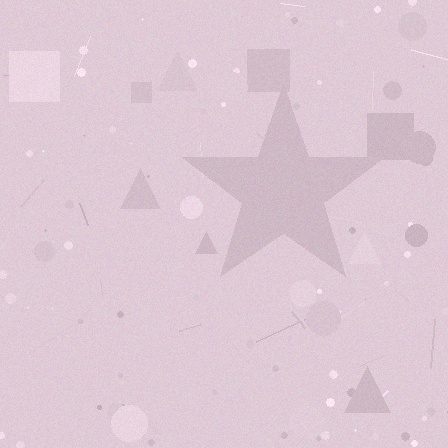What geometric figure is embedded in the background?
A star is embedded in the background.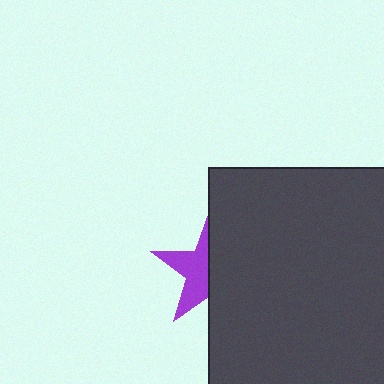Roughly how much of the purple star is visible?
A small part of it is visible (roughly 45%).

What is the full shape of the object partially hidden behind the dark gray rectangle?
The partially hidden object is a purple star.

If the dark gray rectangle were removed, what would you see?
You would see the complete purple star.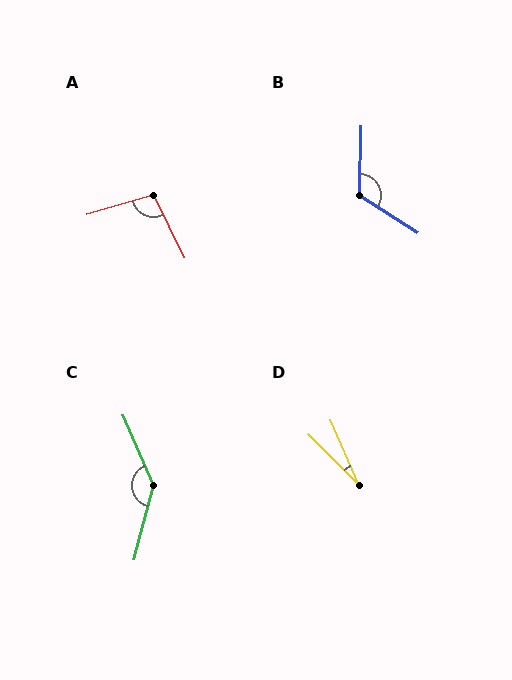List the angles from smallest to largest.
D (22°), A (100°), B (122°), C (142°).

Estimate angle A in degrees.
Approximately 100 degrees.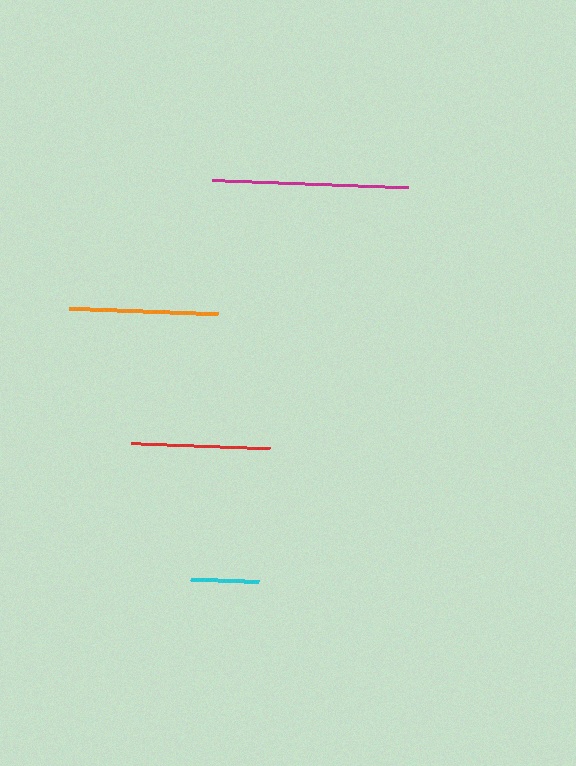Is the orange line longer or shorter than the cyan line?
The orange line is longer than the cyan line.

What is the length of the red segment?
The red segment is approximately 140 pixels long.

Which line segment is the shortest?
The cyan line is the shortest at approximately 68 pixels.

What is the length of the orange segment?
The orange segment is approximately 149 pixels long.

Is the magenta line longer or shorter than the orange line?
The magenta line is longer than the orange line.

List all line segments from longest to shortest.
From longest to shortest: magenta, orange, red, cyan.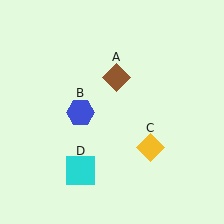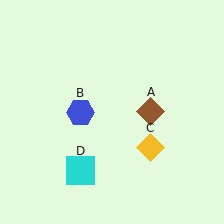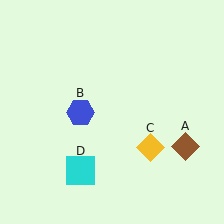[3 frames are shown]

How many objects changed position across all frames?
1 object changed position: brown diamond (object A).